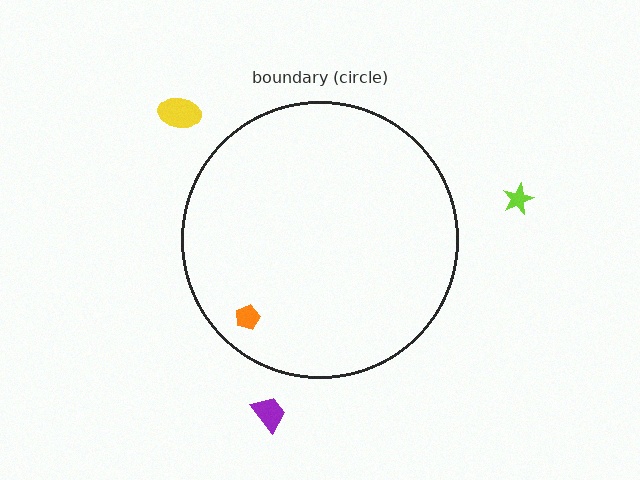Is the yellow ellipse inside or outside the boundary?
Outside.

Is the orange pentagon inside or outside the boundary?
Inside.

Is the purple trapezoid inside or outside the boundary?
Outside.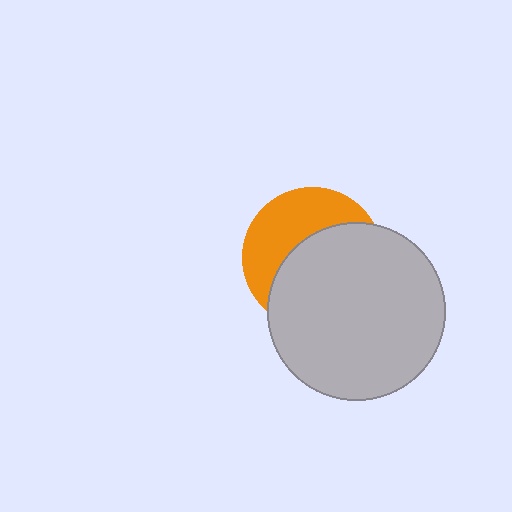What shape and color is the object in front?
The object in front is a light gray circle.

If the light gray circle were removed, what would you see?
You would see the complete orange circle.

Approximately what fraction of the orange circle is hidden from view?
Roughly 59% of the orange circle is hidden behind the light gray circle.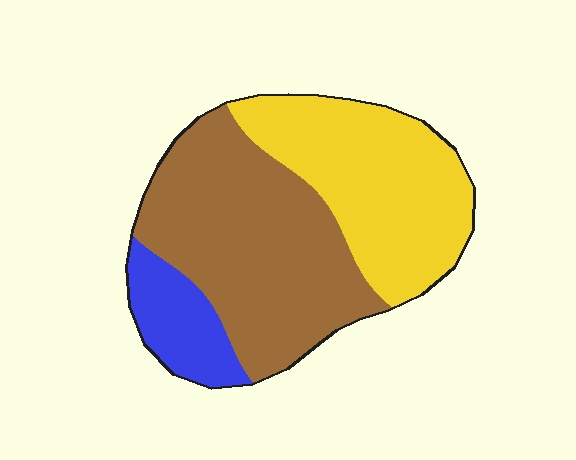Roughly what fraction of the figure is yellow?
Yellow takes up about three eighths (3/8) of the figure.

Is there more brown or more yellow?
Brown.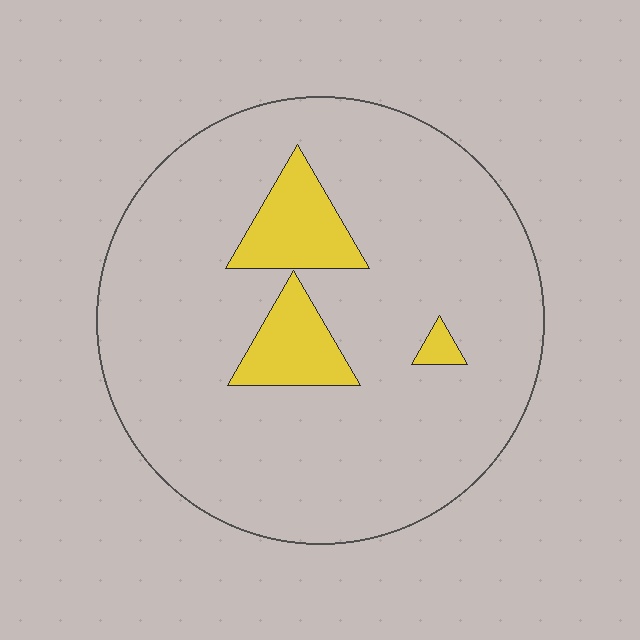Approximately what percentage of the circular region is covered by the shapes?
Approximately 10%.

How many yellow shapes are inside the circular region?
3.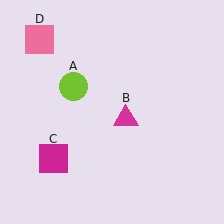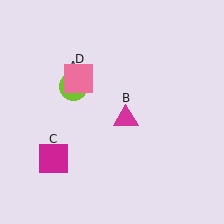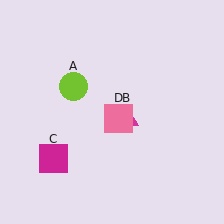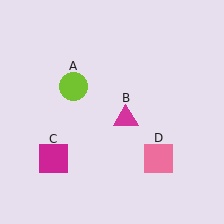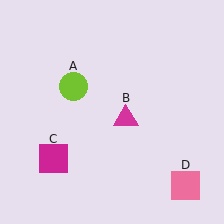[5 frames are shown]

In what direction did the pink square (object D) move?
The pink square (object D) moved down and to the right.